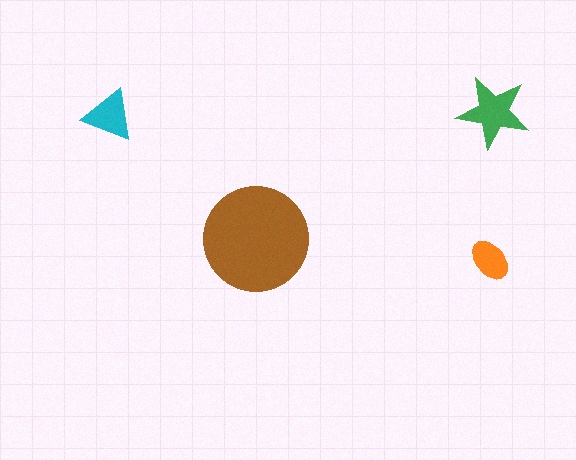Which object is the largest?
The brown circle.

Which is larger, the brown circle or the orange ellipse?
The brown circle.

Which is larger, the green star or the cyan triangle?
The green star.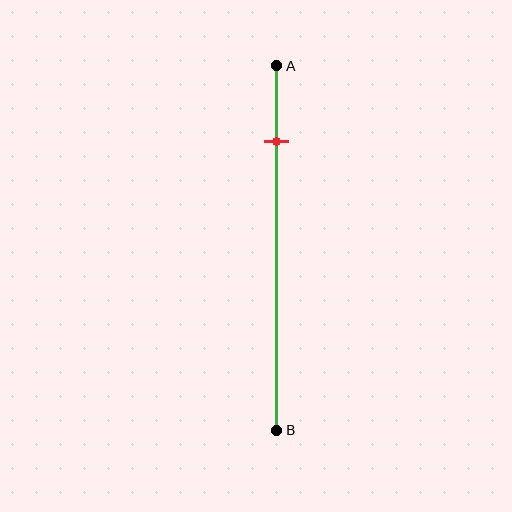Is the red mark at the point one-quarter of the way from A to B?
No, the mark is at about 20% from A, not at the 25% one-quarter point.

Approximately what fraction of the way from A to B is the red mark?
The red mark is approximately 20% of the way from A to B.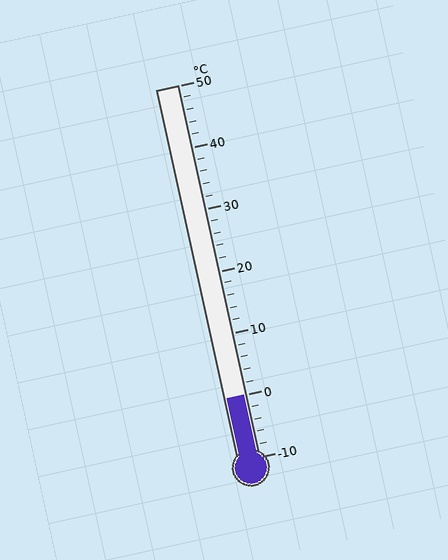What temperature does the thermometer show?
The thermometer shows approximately 0°C.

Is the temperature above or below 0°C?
The temperature is at 0°C.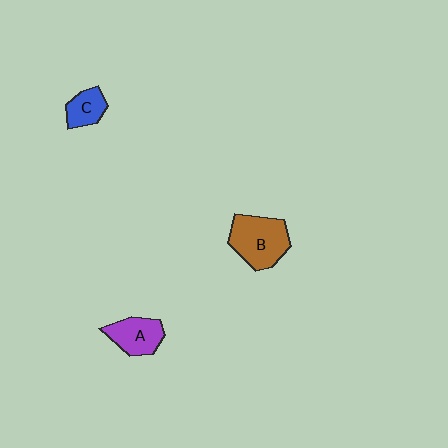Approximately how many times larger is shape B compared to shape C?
Approximately 2.1 times.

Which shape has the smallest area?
Shape C (blue).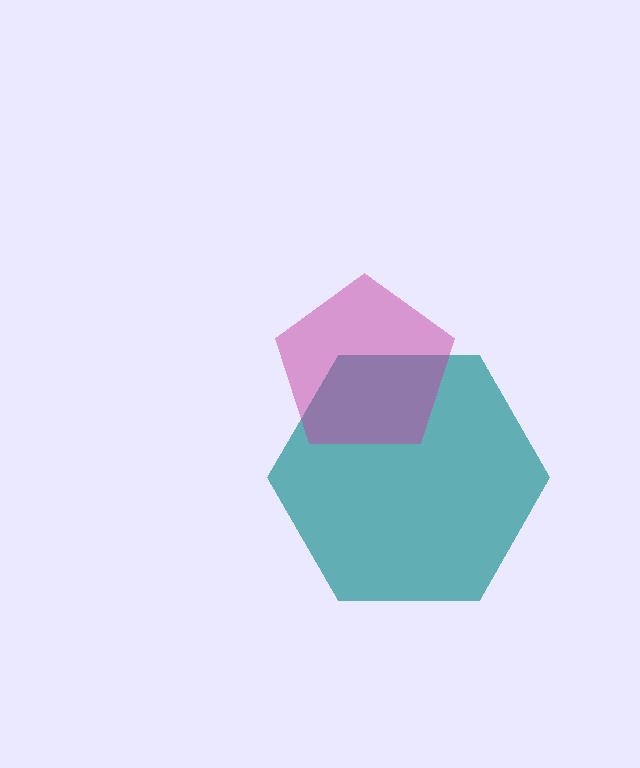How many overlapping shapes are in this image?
There are 2 overlapping shapes in the image.